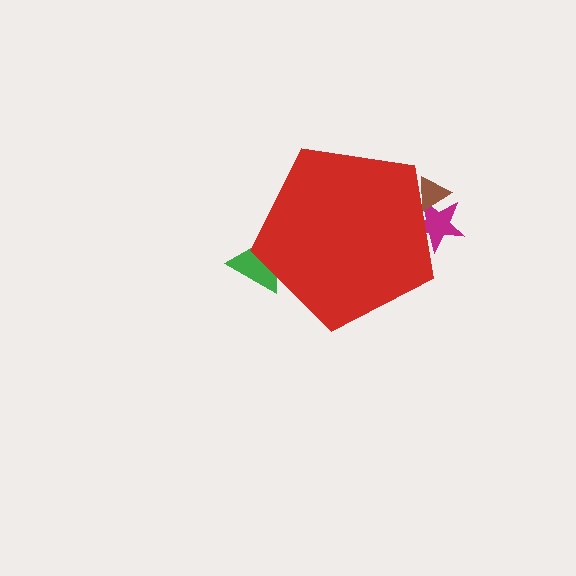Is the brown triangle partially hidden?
Yes, the brown triangle is partially hidden behind the red pentagon.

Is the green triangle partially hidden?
Yes, the green triangle is partially hidden behind the red pentagon.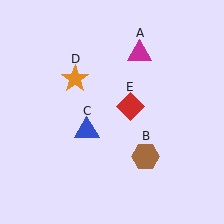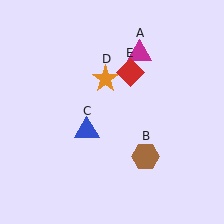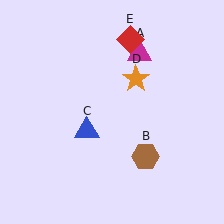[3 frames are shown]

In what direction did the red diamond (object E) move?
The red diamond (object E) moved up.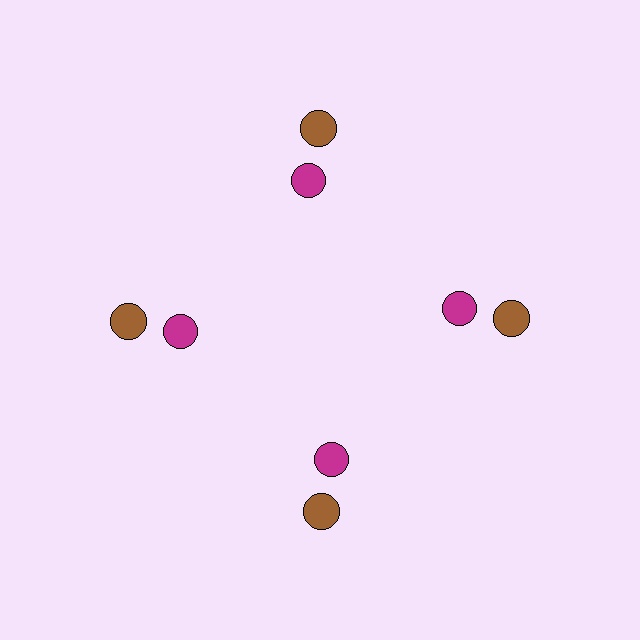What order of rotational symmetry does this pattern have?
This pattern has 4-fold rotational symmetry.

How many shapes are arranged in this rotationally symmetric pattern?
There are 8 shapes, arranged in 4 groups of 2.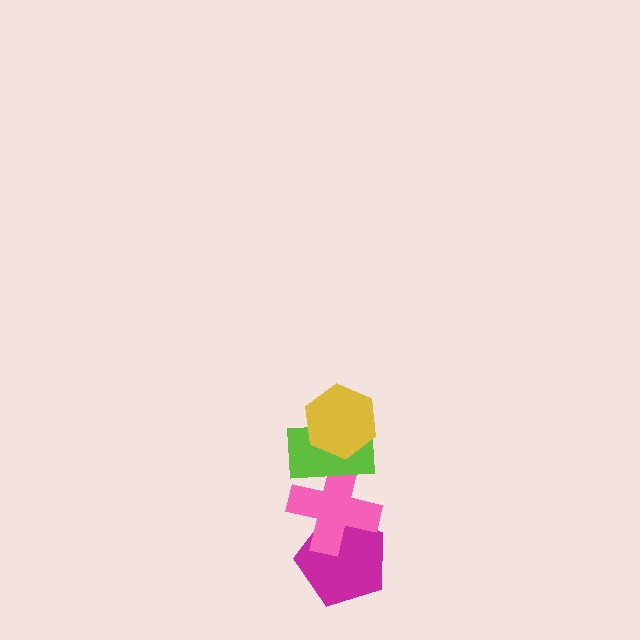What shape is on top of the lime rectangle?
The yellow hexagon is on top of the lime rectangle.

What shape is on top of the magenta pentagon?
The pink cross is on top of the magenta pentagon.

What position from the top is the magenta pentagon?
The magenta pentagon is 4th from the top.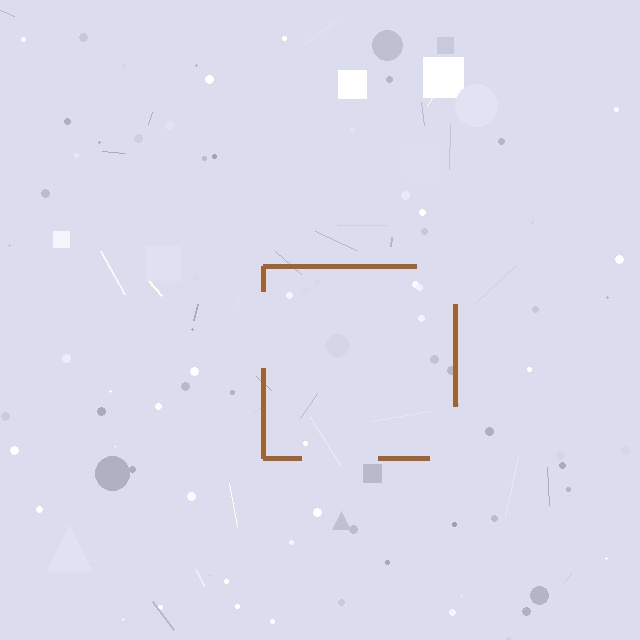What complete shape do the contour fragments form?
The contour fragments form a square.